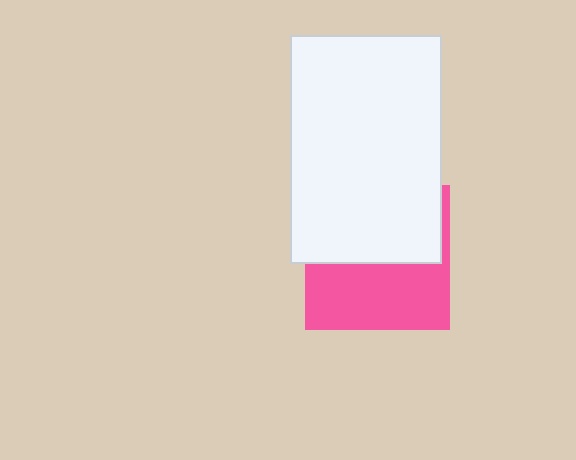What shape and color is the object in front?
The object in front is a white rectangle.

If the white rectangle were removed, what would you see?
You would see the complete pink square.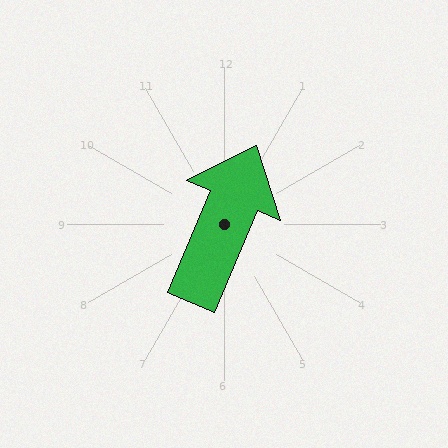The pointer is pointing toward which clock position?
Roughly 1 o'clock.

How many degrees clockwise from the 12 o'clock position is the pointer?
Approximately 23 degrees.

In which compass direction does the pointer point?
Northeast.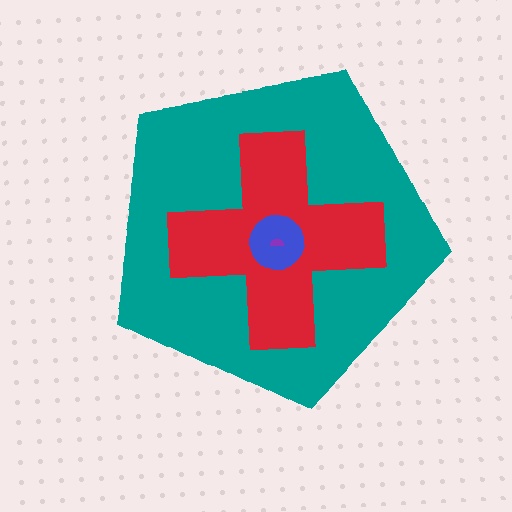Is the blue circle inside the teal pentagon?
Yes.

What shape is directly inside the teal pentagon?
The red cross.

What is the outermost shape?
The teal pentagon.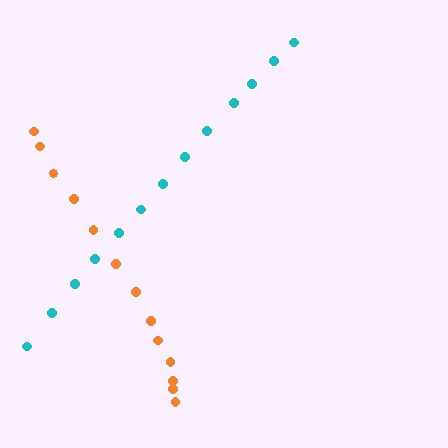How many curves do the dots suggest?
There are 2 distinct paths.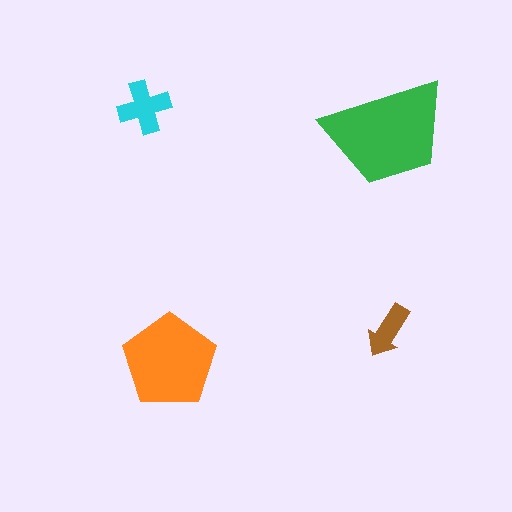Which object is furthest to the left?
The cyan cross is leftmost.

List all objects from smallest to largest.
The brown arrow, the cyan cross, the orange pentagon, the green trapezoid.